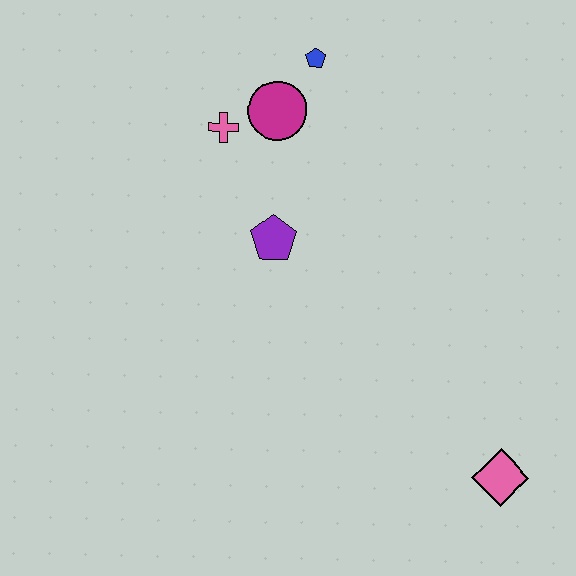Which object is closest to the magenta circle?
The pink cross is closest to the magenta circle.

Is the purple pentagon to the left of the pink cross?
No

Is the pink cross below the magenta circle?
Yes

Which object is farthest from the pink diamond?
The blue pentagon is farthest from the pink diamond.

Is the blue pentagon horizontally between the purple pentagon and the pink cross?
No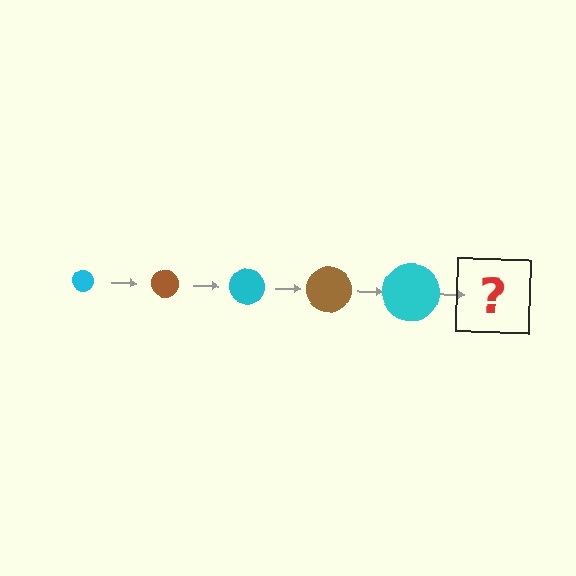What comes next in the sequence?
The next element should be a brown circle, larger than the previous one.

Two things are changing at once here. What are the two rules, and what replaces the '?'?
The two rules are that the circle grows larger each step and the color cycles through cyan and brown. The '?' should be a brown circle, larger than the previous one.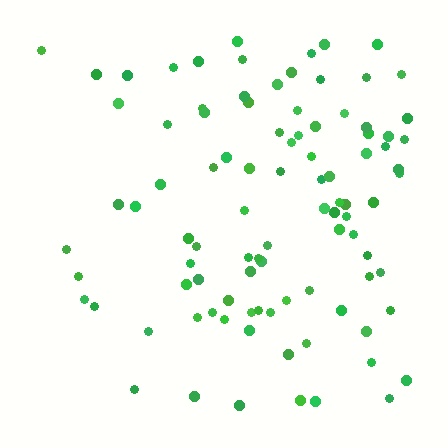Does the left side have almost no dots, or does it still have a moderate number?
Still a moderate number, just noticeably fewer than the right.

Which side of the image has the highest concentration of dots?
The right.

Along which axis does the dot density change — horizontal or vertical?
Horizontal.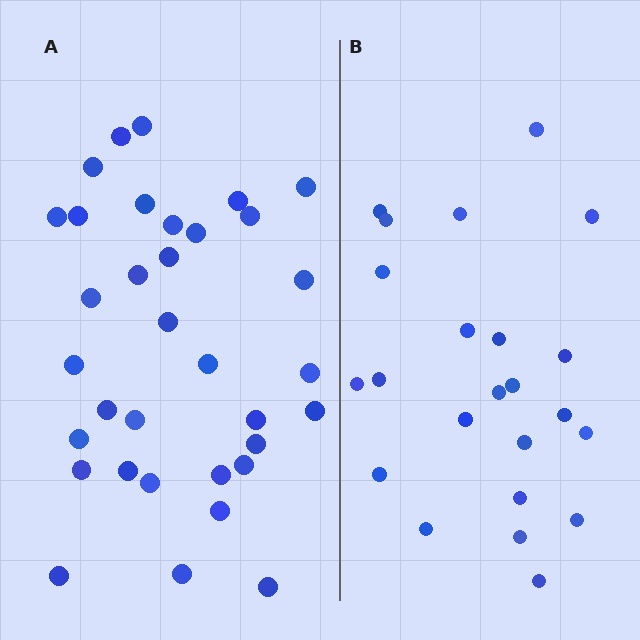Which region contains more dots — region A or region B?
Region A (the left region) has more dots.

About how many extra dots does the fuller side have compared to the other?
Region A has roughly 12 or so more dots than region B.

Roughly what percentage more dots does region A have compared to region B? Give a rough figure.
About 50% more.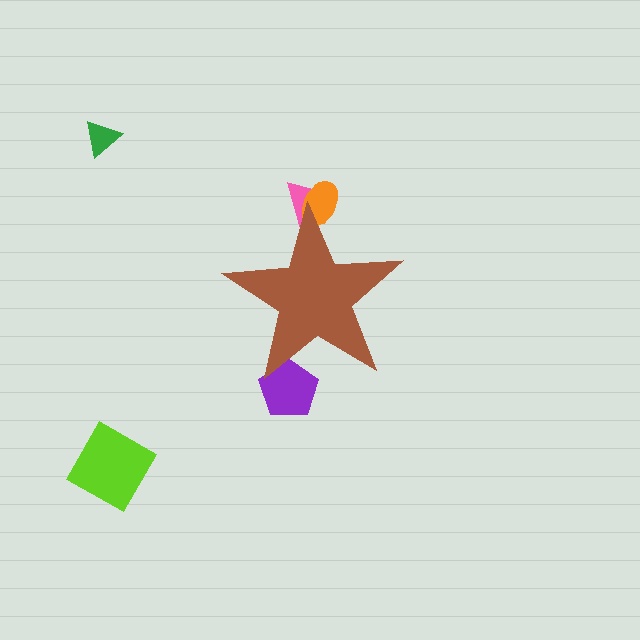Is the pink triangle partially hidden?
Yes, the pink triangle is partially hidden behind the brown star.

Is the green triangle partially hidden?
No, the green triangle is fully visible.